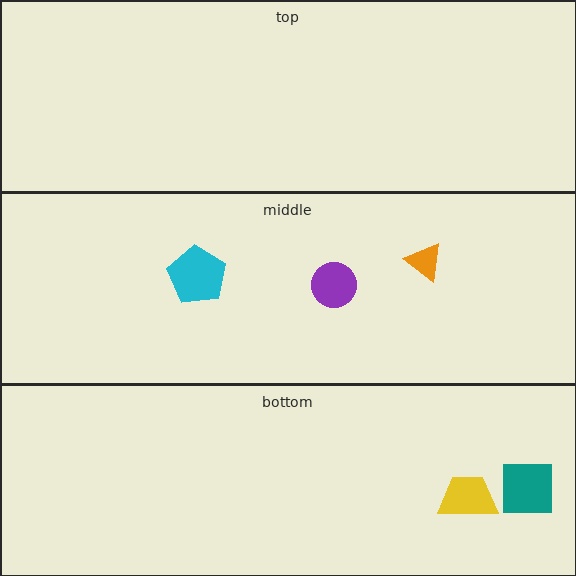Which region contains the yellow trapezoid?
The bottom region.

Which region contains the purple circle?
The middle region.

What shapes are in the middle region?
The purple circle, the cyan pentagon, the orange triangle.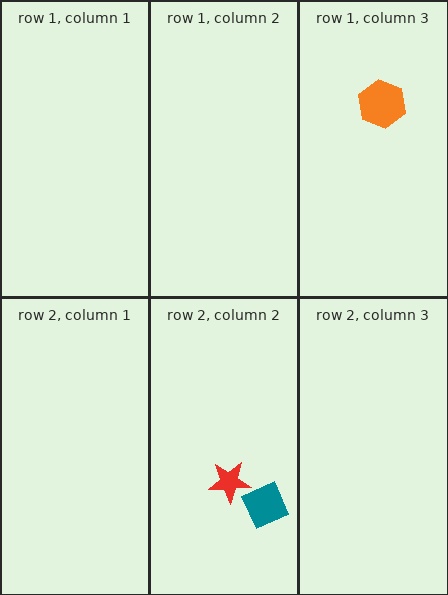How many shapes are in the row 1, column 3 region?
1.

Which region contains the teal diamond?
The row 2, column 2 region.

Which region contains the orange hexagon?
The row 1, column 3 region.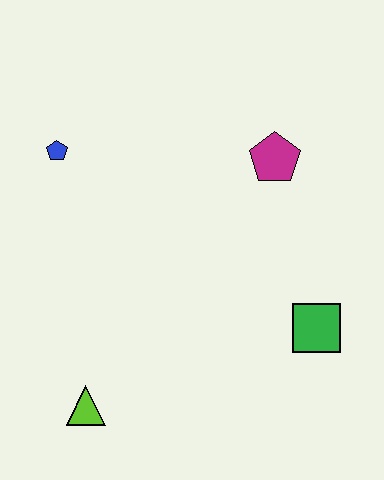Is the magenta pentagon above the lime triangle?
Yes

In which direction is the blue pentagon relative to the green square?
The blue pentagon is to the left of the green square.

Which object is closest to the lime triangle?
The green square is closest to the lime triangle.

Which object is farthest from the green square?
The blue pentagon is farthest from the green square.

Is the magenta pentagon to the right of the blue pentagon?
Yes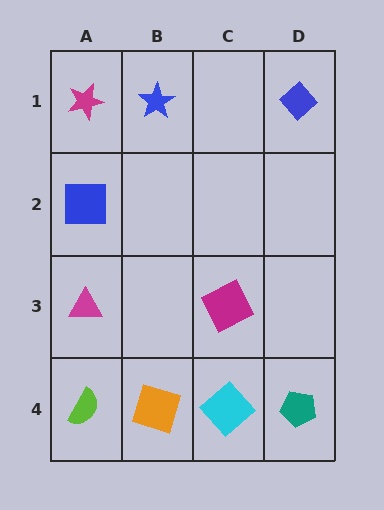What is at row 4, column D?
A teal pentagon.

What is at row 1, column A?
A magenta star.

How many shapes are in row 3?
2 shapes.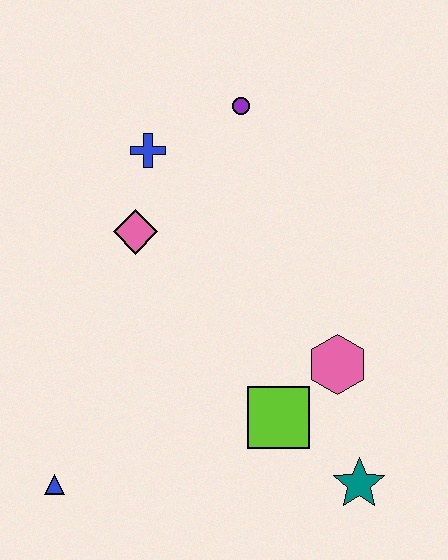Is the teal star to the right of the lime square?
Yes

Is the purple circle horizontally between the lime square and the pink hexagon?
No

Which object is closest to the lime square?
The pink hexagon is closest to the lime square.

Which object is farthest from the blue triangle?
The purple circle is farthest from the blue triangle.